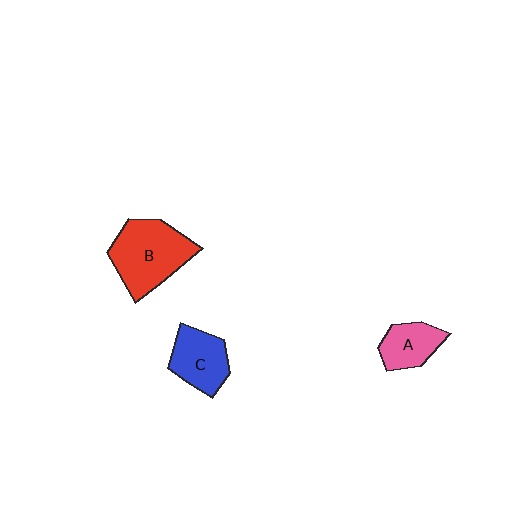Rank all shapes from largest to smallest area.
From largest to smallest: B (red), C (blue), A (pink).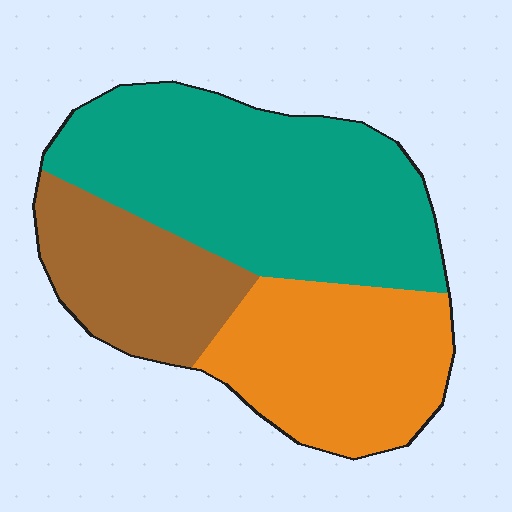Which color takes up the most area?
Teal, at roughly 50%.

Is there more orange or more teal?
Teal.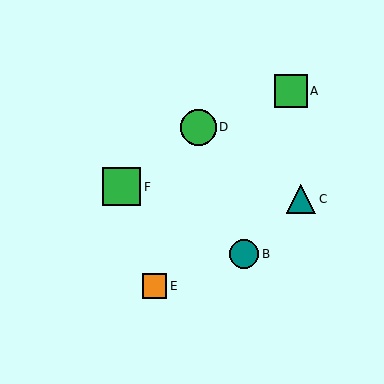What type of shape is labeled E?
Shape E is an orange square.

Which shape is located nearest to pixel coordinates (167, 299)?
The orange square (labeled E) at (154, 286) is nearest to that location.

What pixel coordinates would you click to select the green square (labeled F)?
Click at (122, 187) to select the green square F.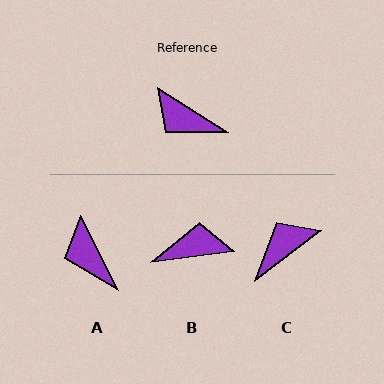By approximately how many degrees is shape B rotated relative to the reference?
Approximately 141 degrees clockwise.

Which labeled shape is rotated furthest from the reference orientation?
B, about 141 degrees away.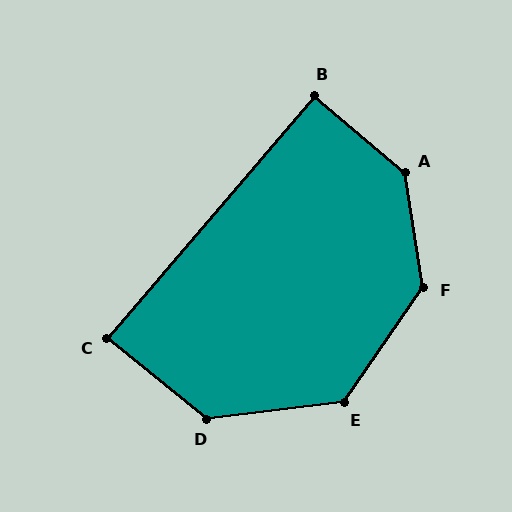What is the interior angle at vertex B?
Approximately 90 degrees (approximately right).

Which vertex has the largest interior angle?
A, at approximately 140 degrees.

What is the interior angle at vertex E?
Approximately 132 degrees (obtuse).